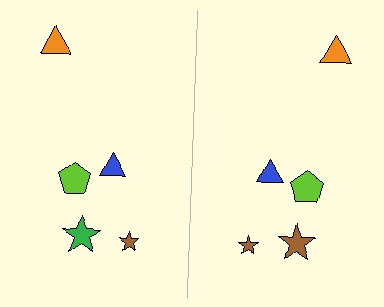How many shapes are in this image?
There are 10 shapes in this image.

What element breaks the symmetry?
The brown star on the right side breaks the symmetry — its mirror counterpart is green.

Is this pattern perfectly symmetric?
No, the pattern is not perfectly symmetric. The brown star on the right side breaks the symmetry — its mirror counterpart is green.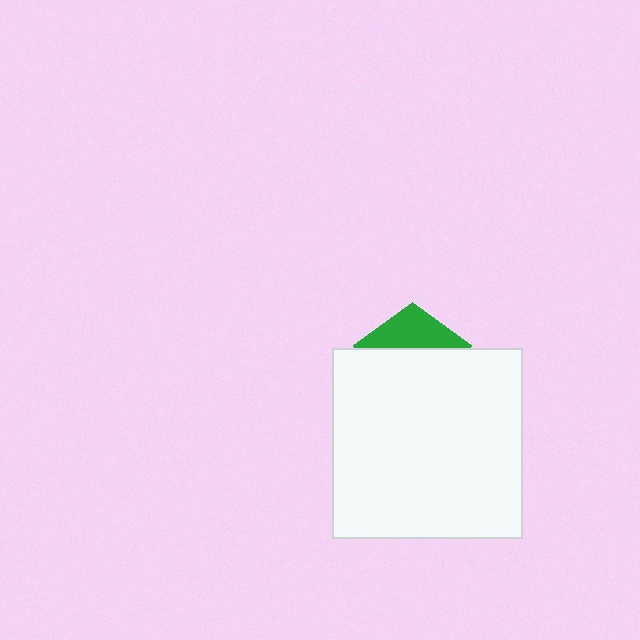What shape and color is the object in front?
The object in front is a white square.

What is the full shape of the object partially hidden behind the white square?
The partially hidden object is a green pentagon.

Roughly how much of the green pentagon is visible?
A small part of it is visible (roughly 30%).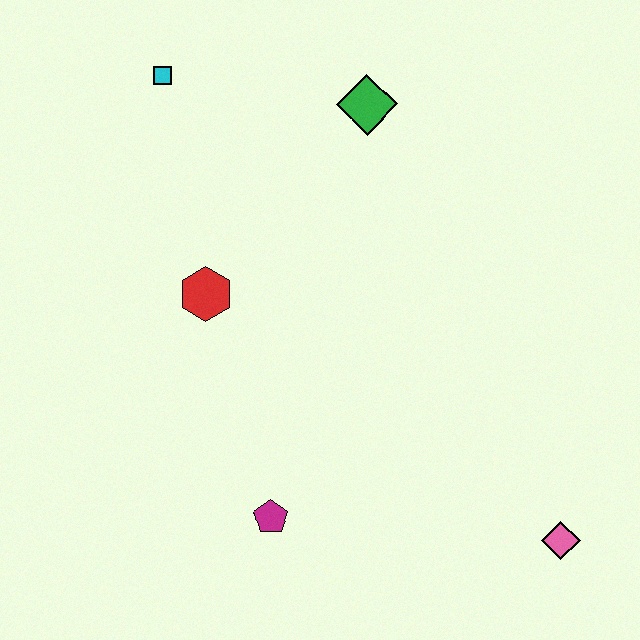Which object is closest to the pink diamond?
The magenta pentagon is closest to the pink diamond.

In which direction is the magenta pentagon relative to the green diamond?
The magenta pentagon is below the green diamond.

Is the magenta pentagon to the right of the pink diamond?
No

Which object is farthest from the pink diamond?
The cyan square is farthest from the pink diamond.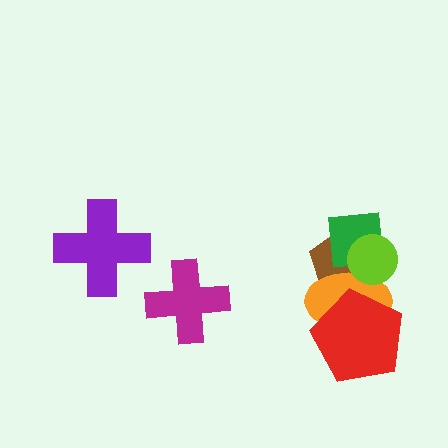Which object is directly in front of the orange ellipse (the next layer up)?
The green square is directly in front of the orange ellipse.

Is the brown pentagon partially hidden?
Yes, it is partially covered by another shape.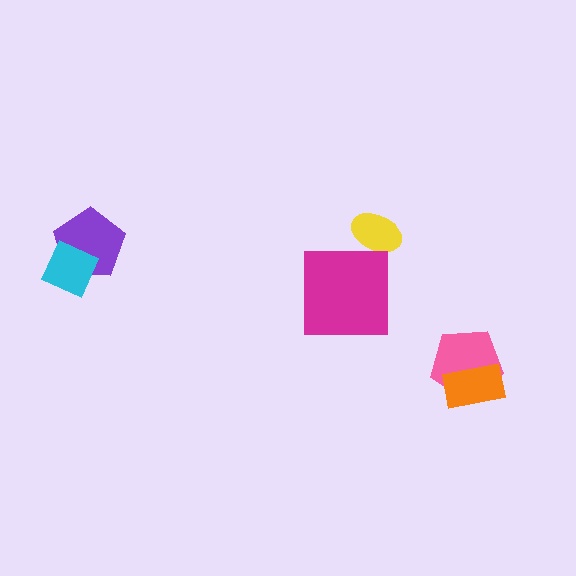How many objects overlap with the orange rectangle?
1 object overlaps with the orange rectangle.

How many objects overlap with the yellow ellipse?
0 objects overlap with the yellow ellipse.